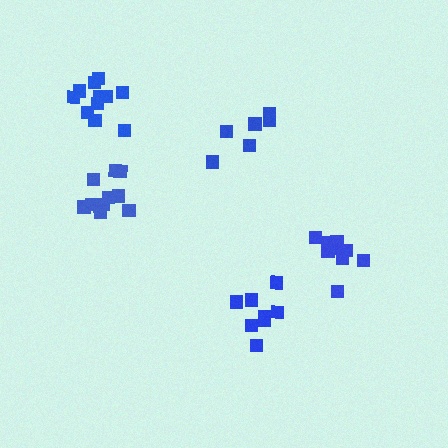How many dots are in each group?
Group 1: 11 dots, Group 2: 11 dots, Group 3: 8 dots, Group 4: 6 dots, Group 5: 9 dots (45 total).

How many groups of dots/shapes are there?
There are 5 groups.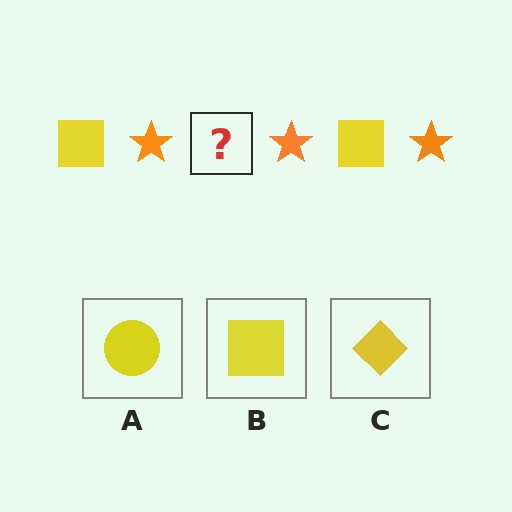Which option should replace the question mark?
Option B.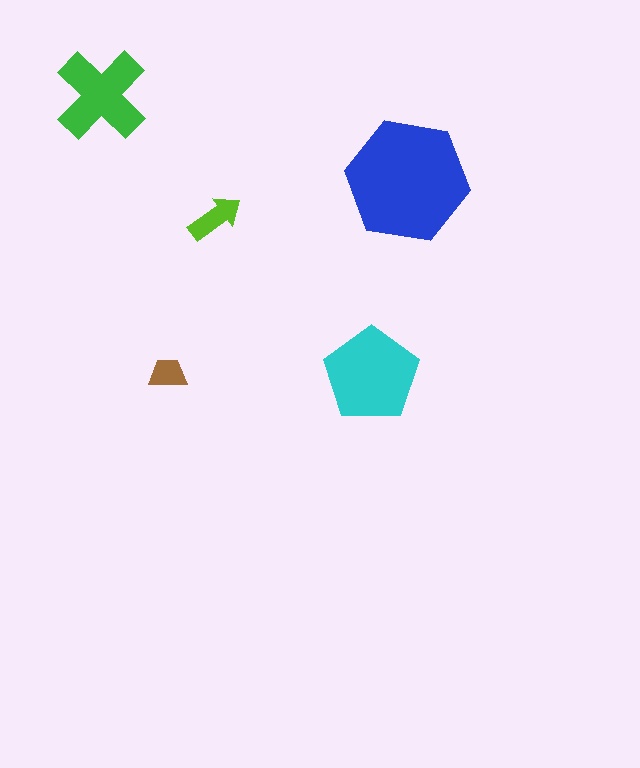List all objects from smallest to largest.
The brown trapezoid, the lime arrow, the green cross, the cyan pentagon, the blue hexagon.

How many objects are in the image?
There are 5 objects in the image.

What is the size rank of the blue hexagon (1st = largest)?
1st.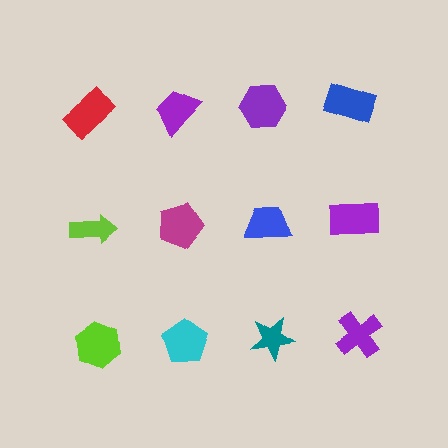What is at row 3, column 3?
A teal star.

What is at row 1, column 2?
A purple trapezoid.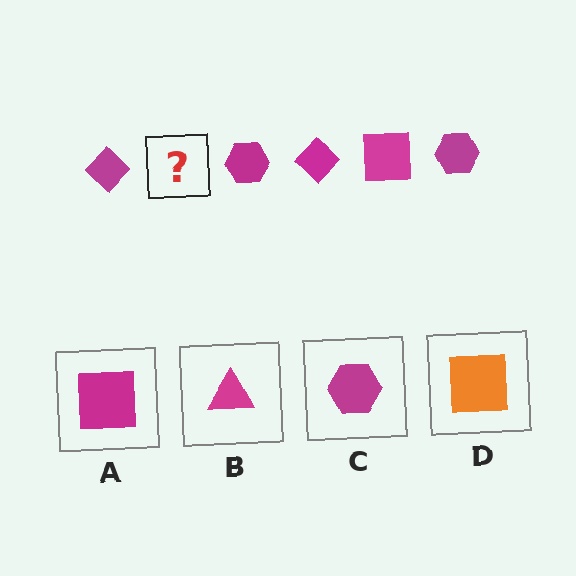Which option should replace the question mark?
Option A.